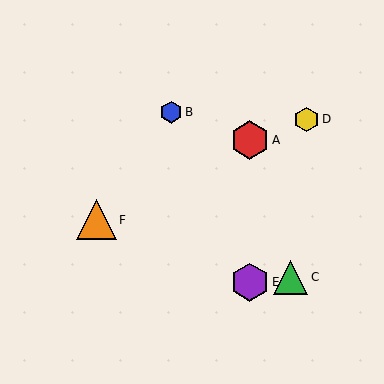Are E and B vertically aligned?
No, E is at x≈250 and B is at x≈171.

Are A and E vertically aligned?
Yes, both are at x≈250.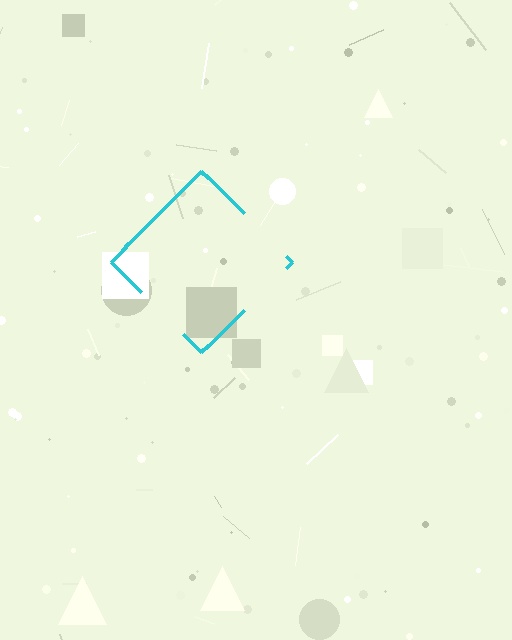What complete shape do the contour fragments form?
The contour fragments form a diamond.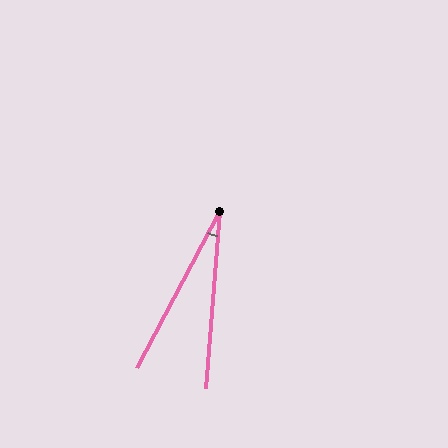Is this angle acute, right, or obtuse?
It is acute.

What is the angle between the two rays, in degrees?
Approximately 23 degrees.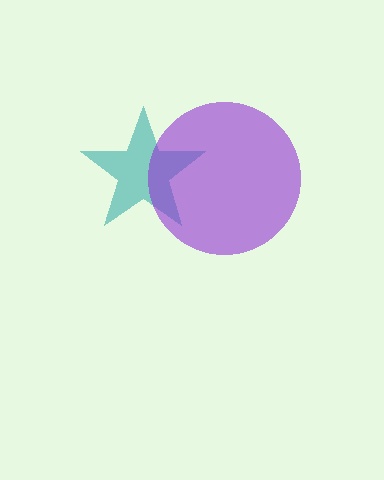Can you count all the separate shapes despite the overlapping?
Yes, there are 2 separate shapes.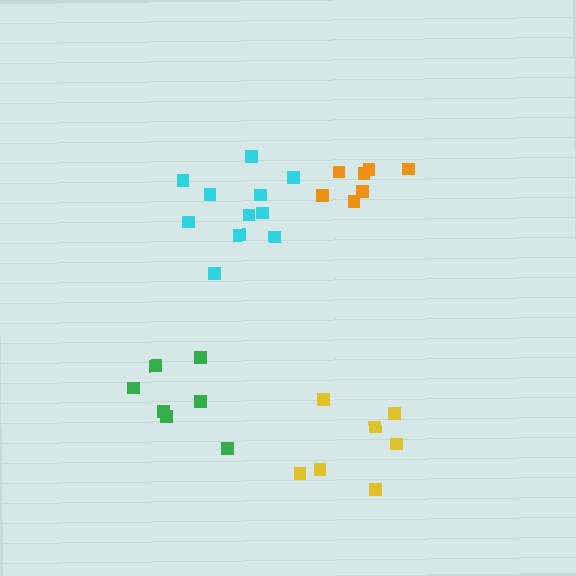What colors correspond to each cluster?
The clusters are colored: orange, yellow, green, cyan.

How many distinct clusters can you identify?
There are 4 distinct clusters.